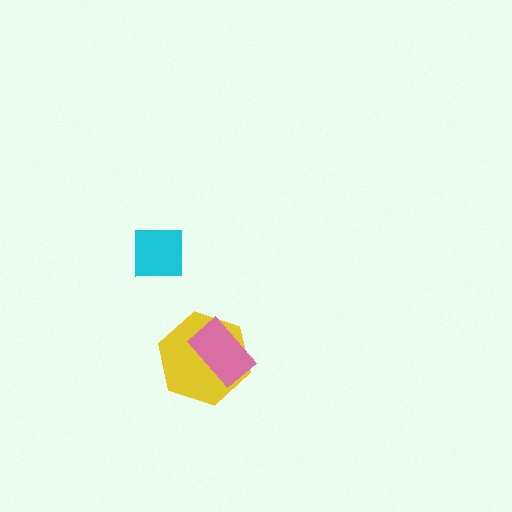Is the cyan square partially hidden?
No, no other shape covers it.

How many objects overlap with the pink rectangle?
1 object overlaps with the pink rectangle.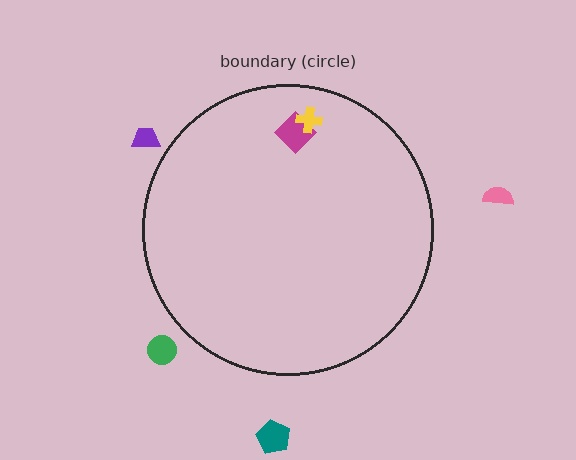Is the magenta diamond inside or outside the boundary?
Inside.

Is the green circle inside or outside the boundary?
Outside.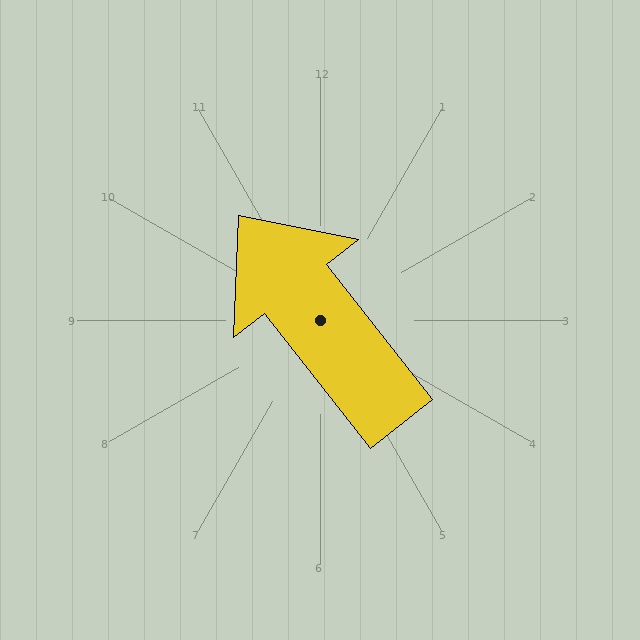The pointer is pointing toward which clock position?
Roughly 11 o'clock.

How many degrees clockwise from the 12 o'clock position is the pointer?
Approximately 322 degrees.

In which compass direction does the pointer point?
Northwest.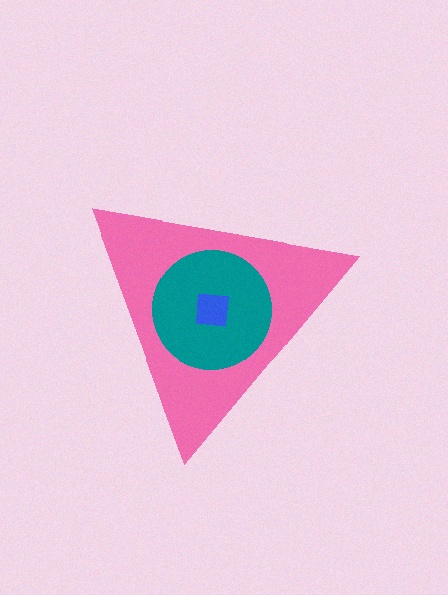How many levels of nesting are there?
3.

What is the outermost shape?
The pink triangle.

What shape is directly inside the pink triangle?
The teal circle.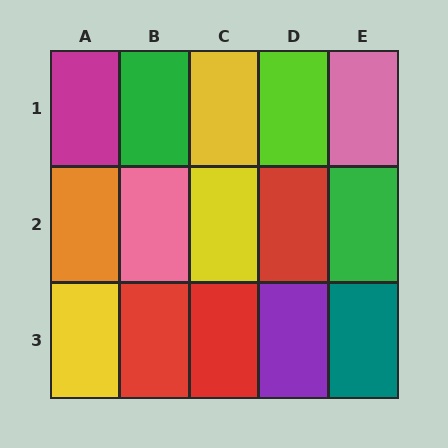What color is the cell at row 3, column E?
Teal.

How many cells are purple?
1 cell is purple.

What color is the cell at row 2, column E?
Green.